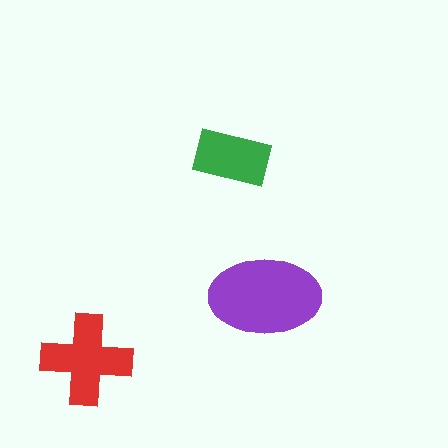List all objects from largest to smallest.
The purple ellipse, the red cross, the green rectangle.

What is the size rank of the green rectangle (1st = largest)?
3rd.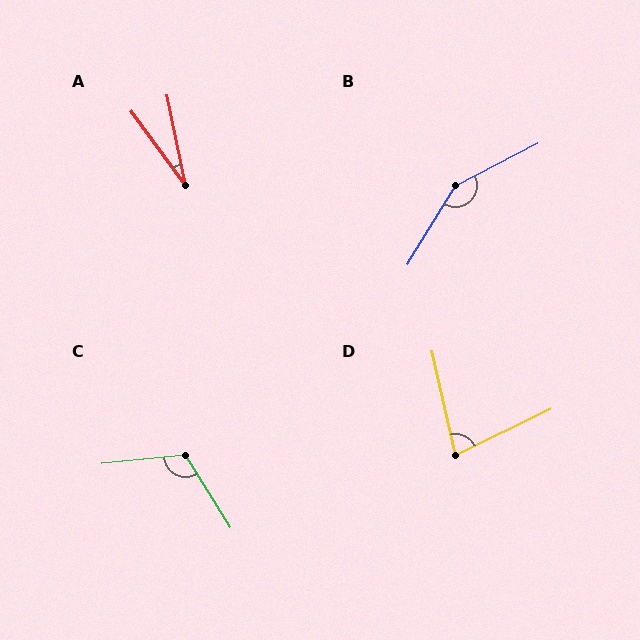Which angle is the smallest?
A, at approximately 25 degrees.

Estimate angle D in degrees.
Approximately 77 degrees.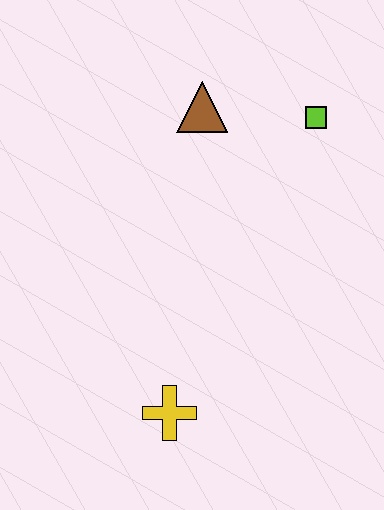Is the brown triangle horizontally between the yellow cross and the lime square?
Yes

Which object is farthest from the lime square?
The yellow cross is farthest from the lime square.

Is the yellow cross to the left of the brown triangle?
Yes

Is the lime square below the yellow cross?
No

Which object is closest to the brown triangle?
The lime square is closest to the brown triangle.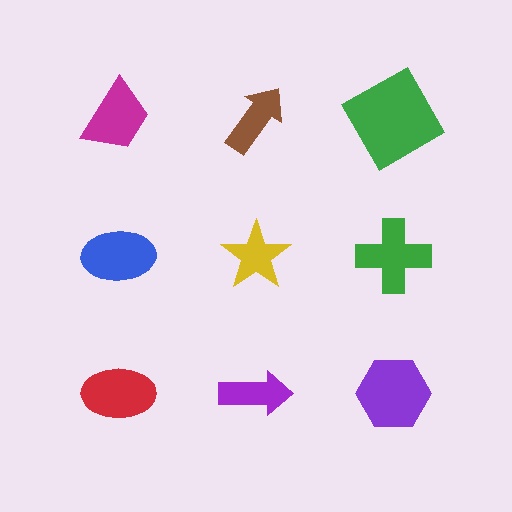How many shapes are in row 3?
3 shapes.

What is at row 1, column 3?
A green square.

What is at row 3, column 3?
A purple hexagon.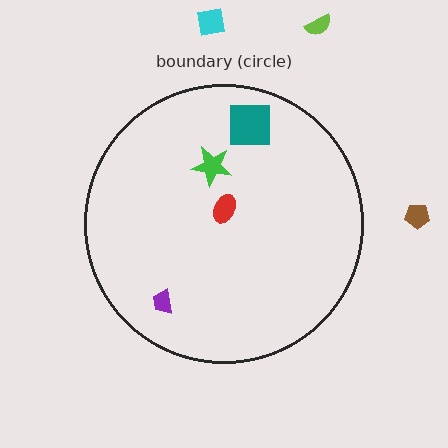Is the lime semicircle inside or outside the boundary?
Outside.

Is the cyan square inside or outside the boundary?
Outside.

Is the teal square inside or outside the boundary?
Inside.